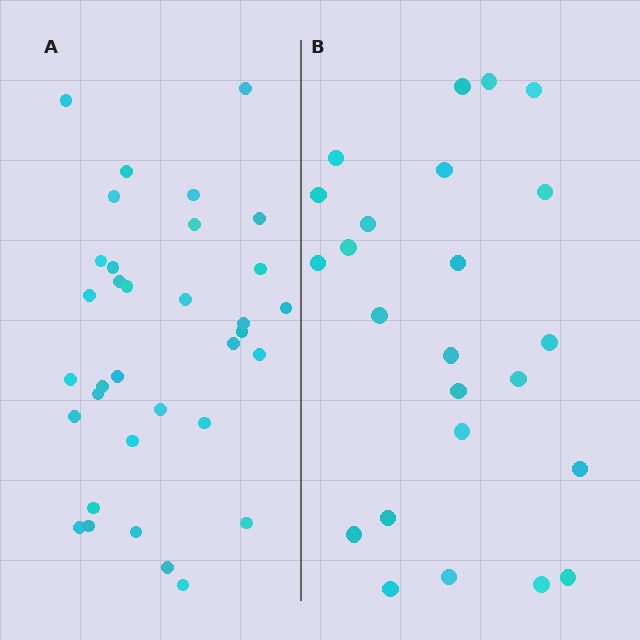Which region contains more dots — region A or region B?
Region A (the left region) has more dots.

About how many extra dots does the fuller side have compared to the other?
Region A has roughly 10 or so more dots than region B.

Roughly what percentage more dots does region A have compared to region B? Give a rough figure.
About 40% more.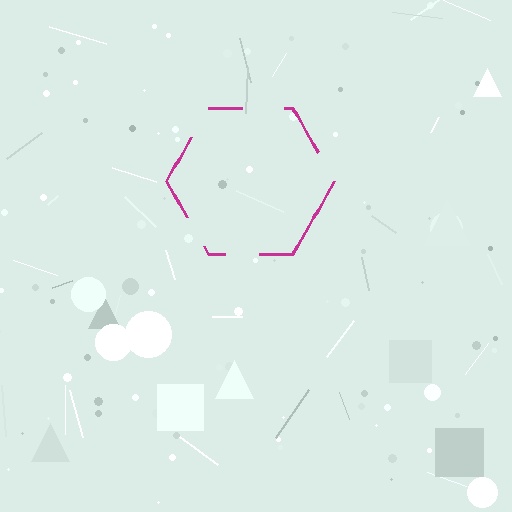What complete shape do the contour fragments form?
The contour fragments form a hexagon.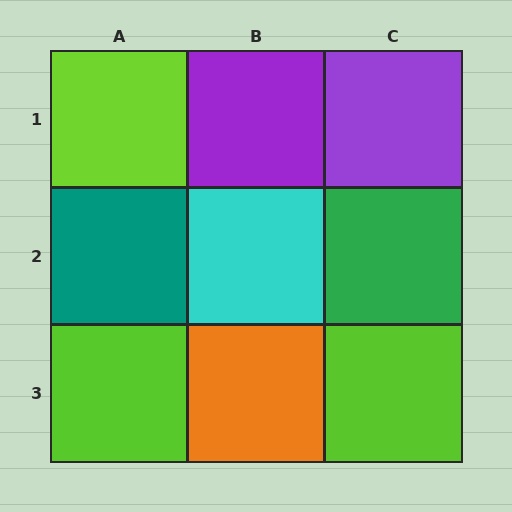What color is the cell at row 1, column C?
Purple.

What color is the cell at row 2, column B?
Cyan.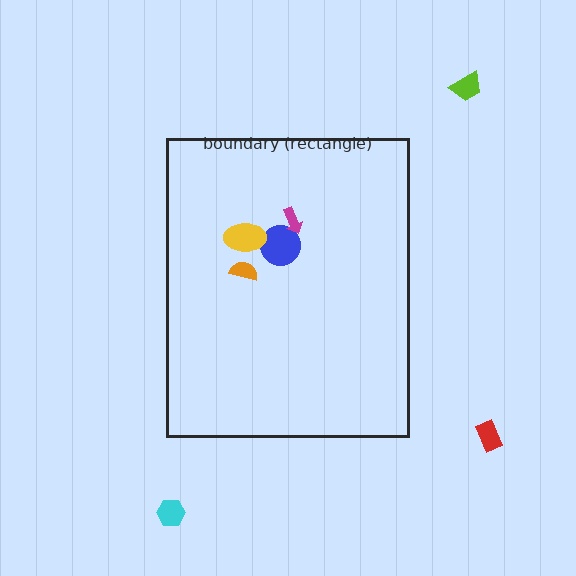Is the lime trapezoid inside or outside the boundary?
Outside.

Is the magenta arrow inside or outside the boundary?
Inside.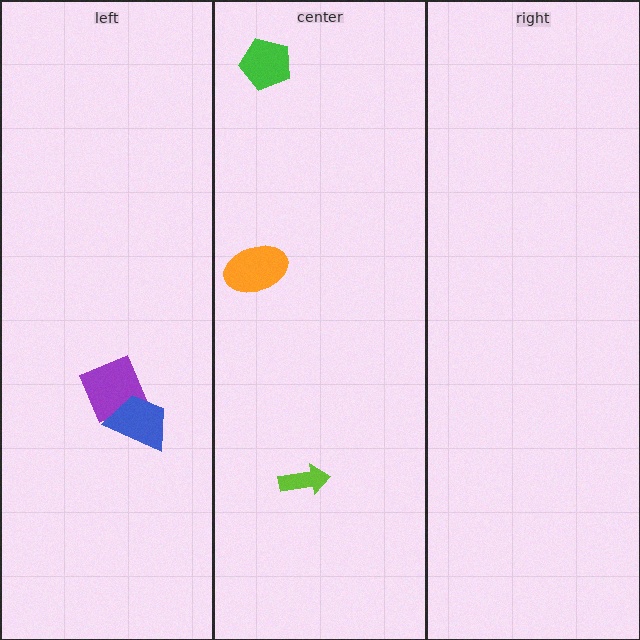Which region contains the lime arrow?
The center region.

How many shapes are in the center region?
3.